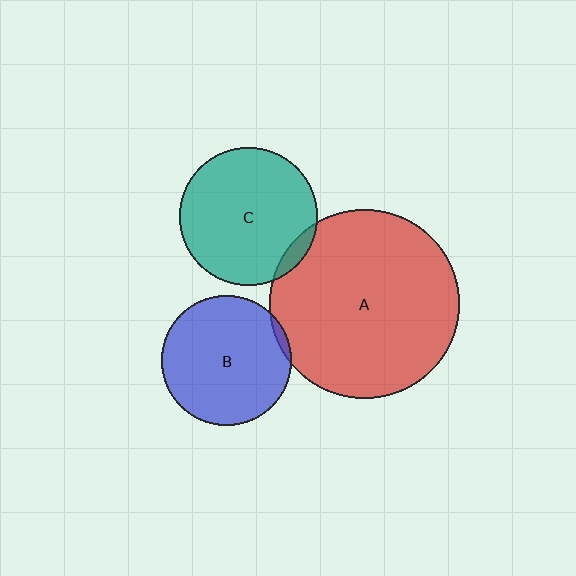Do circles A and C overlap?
Yes.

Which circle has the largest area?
Circle A (red).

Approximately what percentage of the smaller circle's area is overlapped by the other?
Approximately 5%.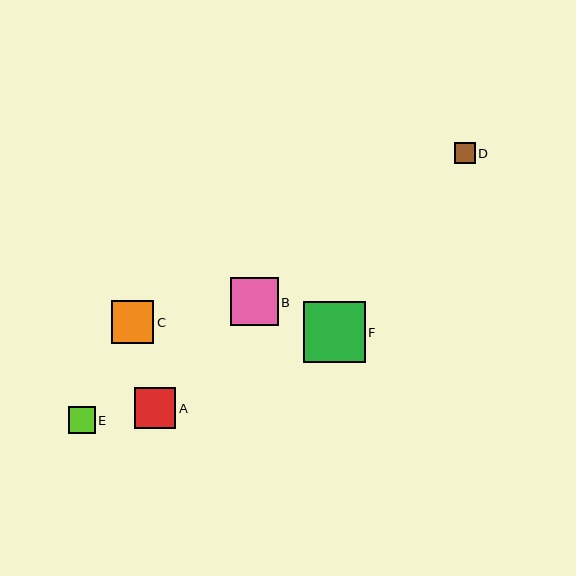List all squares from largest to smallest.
From largest to smallest: F, B, C, A, E, D.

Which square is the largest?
Square F is the largest with a size of approximately 61 pixels.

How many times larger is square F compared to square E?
Square F is approximately 2.3 times the size of square E.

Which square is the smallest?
Square D is the smallest with a size of approximately 20 pixels.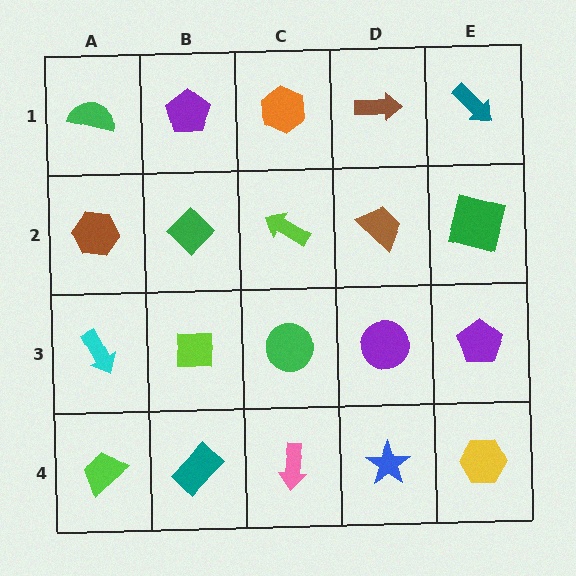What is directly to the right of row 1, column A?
A purple pentagon.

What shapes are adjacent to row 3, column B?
A green diamond (row 2, column B), a teal rectangle (row 4, column B), a cyan arrow (row 3, column A), a green circle (row 3, column C).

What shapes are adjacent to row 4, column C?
A green circle (row 3, column C), a teal rectangle (row 4, column B), a blue star (row 4, column D).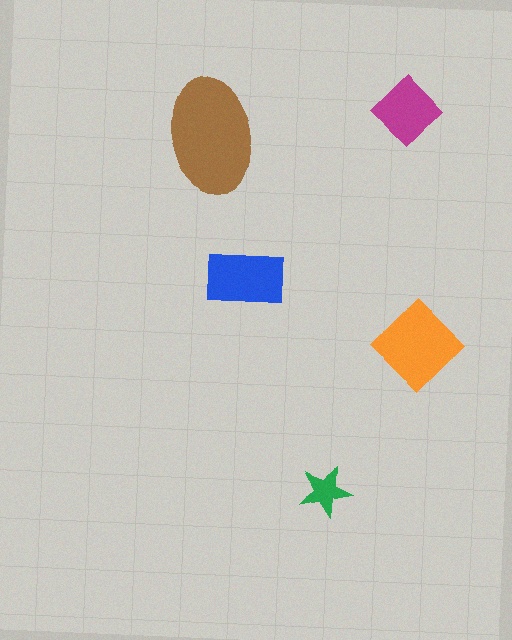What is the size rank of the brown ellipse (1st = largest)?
1st.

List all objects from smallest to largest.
The green star, the magenta diamond, the blue rectangle, the orange diamond, the brown ellipse.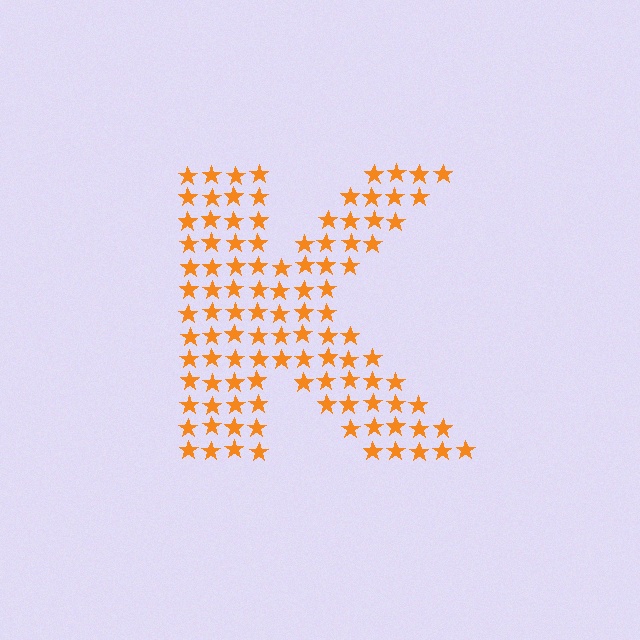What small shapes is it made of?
It is made of small stars.